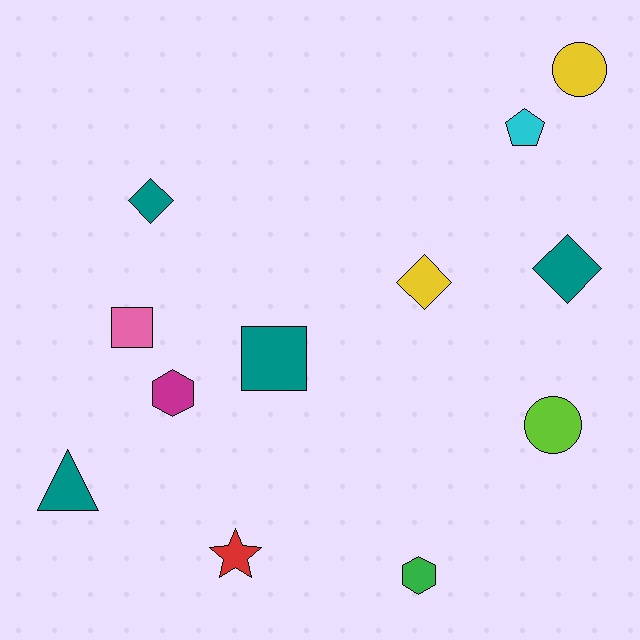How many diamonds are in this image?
There are 3 diamonds.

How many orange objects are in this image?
There are no orange objects.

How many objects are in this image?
There are 12 objects.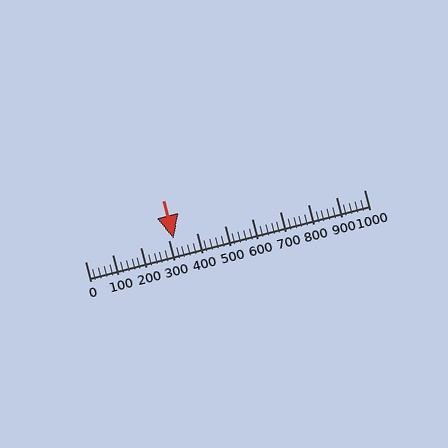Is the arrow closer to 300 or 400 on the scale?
The arrow is closer to 300.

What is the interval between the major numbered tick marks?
The major tick marks are spaced 100 units apart.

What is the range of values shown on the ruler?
The ruler shows values from 0 to 1000.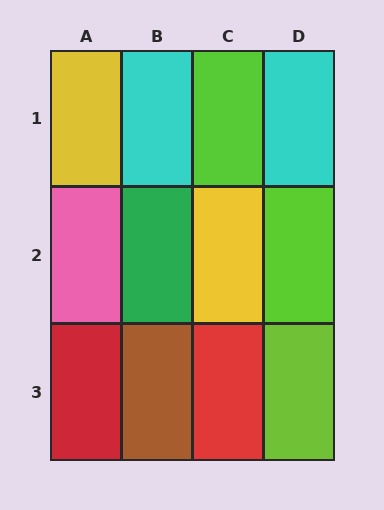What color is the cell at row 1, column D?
Cyan.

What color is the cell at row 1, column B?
Cyan.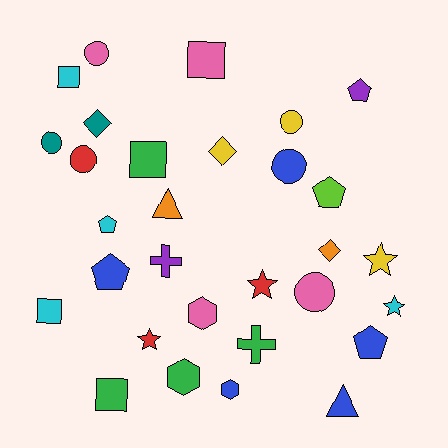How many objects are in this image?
There are 30 objects.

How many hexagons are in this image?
There are 3 hexagons.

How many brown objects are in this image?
There are no brown objects.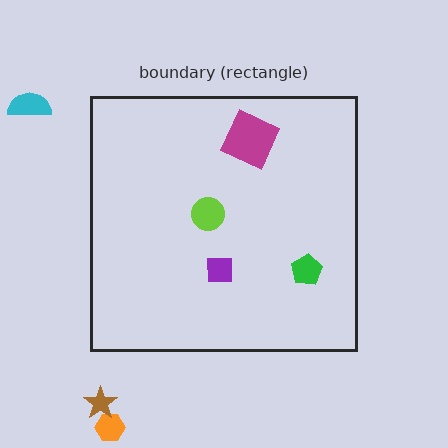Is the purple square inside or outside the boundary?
Inside.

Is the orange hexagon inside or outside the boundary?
Outside.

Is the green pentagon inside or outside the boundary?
Inside.